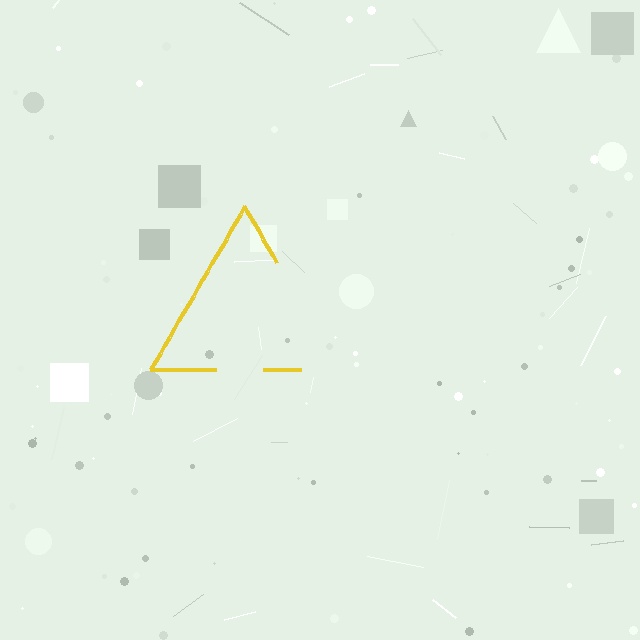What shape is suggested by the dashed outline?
The dashed outline suggests a triangle.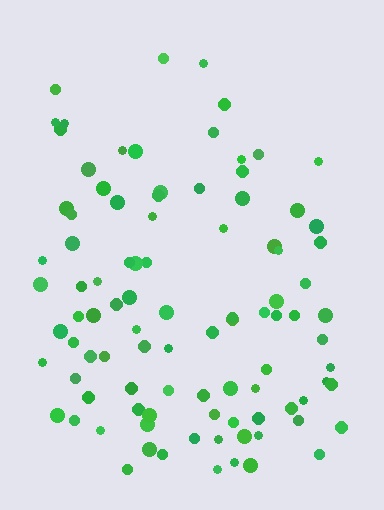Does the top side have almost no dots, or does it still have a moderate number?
Still a moderate number, just noticeably fewer than the bottom.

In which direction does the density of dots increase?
From top to bottom, with the bottom side densest.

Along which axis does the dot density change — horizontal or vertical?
Vertical.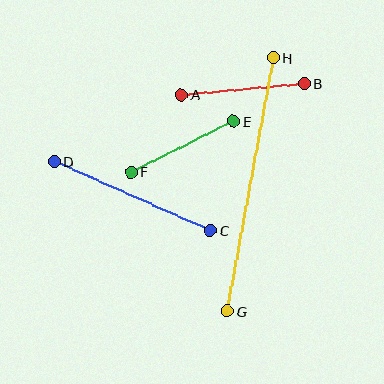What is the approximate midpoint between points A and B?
The midpoint is at approximately (243, 89) pixels.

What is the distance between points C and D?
The distance is approximately 170 pixels.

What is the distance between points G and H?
The distance is approximately 257 pixels.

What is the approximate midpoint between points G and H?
The midpoint is at approximately (250, 185) pixels.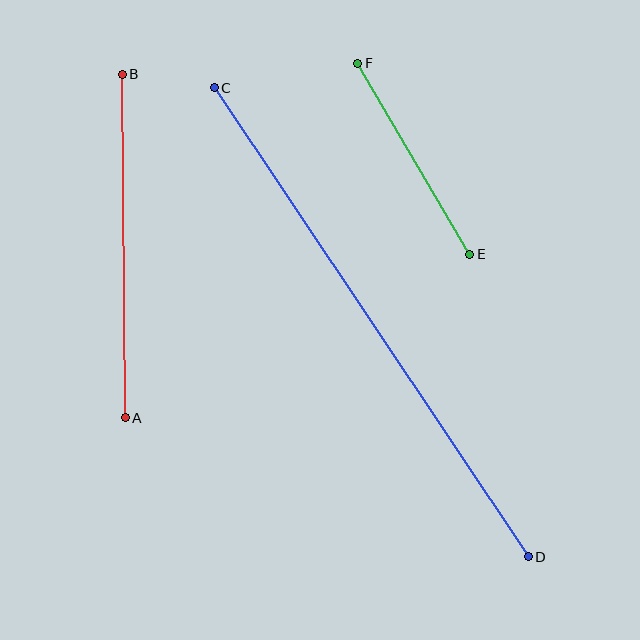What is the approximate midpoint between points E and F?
The midpoint is at approximately (414, 159) pixels.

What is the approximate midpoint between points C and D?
The midpoint is at approximately (371, 322) pixels.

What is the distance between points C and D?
The distance is approximately 564 pixels.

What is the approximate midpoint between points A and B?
The midpoint is at approximately (124, 246) pixels.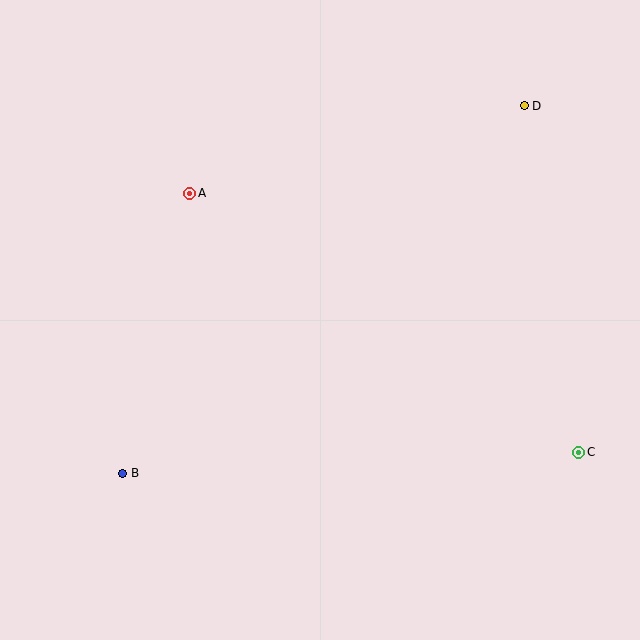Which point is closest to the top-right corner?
Point D is closest to the top-right corner.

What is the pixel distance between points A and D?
The distance between A and D is 346 pixels.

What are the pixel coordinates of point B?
Point B is at (123, 473).